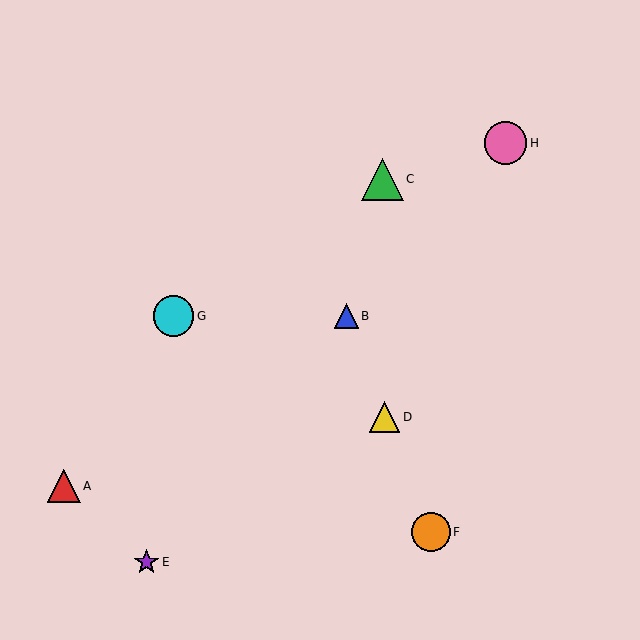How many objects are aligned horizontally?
2 objects (B, G) are aligned horizontally.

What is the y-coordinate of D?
Object D is at y≈417.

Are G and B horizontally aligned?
Yes, both are at y≈316.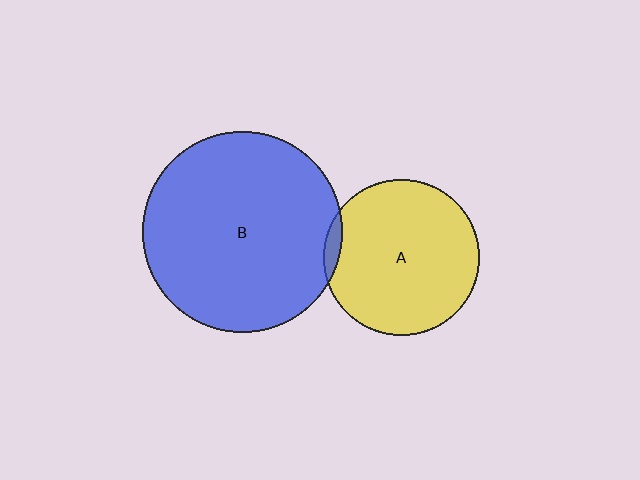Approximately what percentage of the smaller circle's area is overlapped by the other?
Approximately 5%.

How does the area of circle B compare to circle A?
Approximately 1.7 times.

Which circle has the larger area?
Circle B (blue).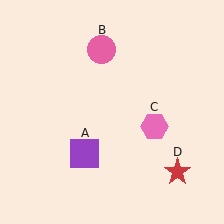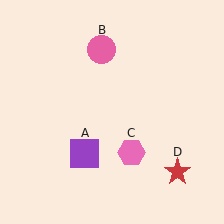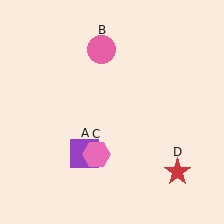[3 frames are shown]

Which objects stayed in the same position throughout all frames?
Purple square (object A) and pink circle (object B) and red star (object D) remained stationary.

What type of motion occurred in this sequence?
The pink hexagon (object C) rotated clockwise around the center of the scene.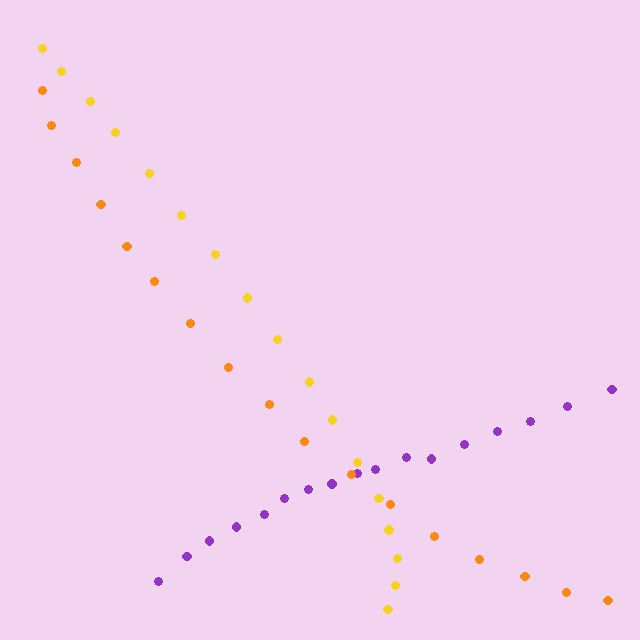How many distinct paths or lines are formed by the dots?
There are 3 distinct paths.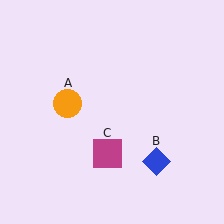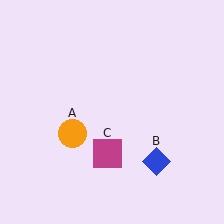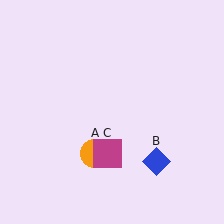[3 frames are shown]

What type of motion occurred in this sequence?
The orange circle (object A) rotated counterclockwise around the center of the scene.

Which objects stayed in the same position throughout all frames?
Blue diamond (object B) and magenta square (object C) remained stationary.